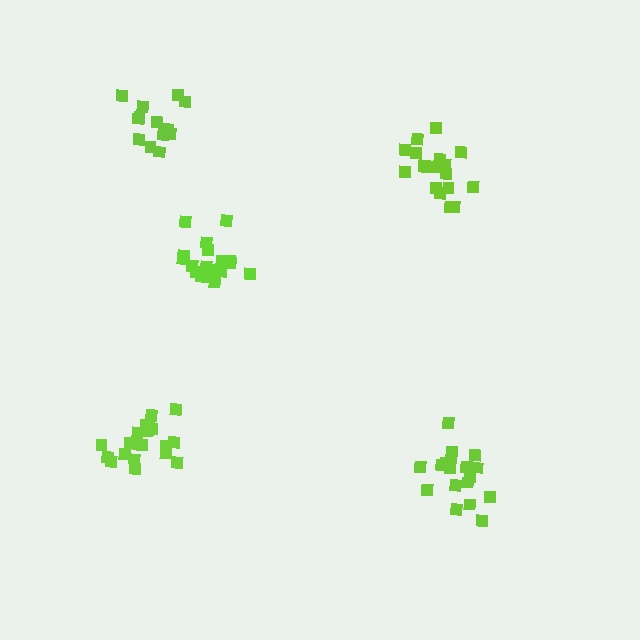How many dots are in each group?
Group 1: 19 dots, Group 2: 18 dots, Group 3: 14 dots, Group 4: 19 dots, Group 5: 18 dots (88 total).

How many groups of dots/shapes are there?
There are 5 groups.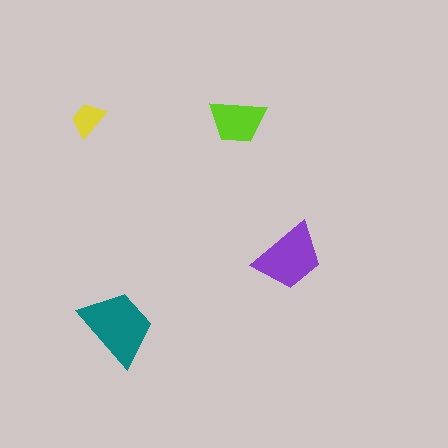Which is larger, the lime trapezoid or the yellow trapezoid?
The lime one.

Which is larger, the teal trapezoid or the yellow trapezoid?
The teal one.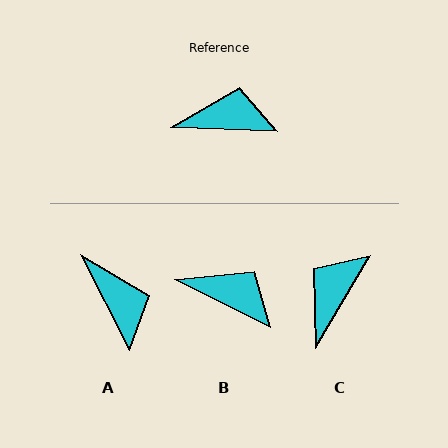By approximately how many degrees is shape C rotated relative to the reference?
Approximately 62 degrees counter-clockwise.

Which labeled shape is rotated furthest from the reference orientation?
C, about 62 degrees away.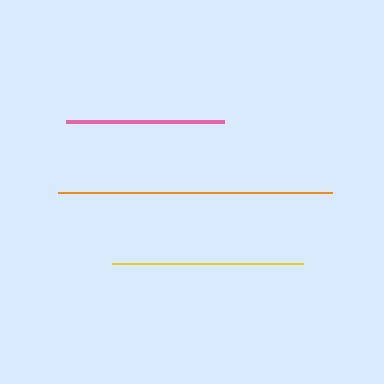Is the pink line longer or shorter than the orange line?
The orange line is longer than the pink line.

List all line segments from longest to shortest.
From longest to shortest: orange, yellow, pink.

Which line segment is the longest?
The orange line is the longest at approximately 274 pixels.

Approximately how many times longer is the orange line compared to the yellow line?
The orange line is approximately 1.4 times the length of the yellow line.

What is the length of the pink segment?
The pink segment is approximately 158 pixels long.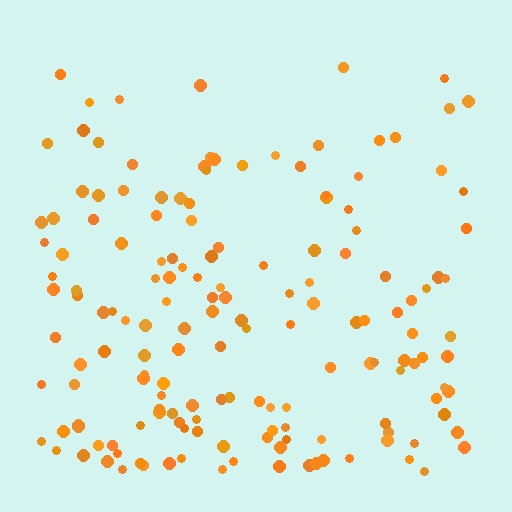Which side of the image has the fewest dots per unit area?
The top.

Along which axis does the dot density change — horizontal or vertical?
Vertical.